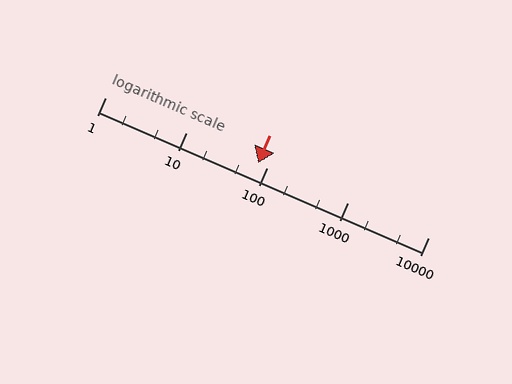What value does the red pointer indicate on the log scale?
The pointer indicates approximately 77.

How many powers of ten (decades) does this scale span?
The scale spans 4 decades, from 1 to 10000.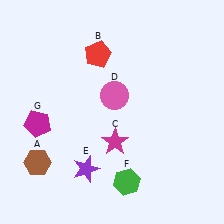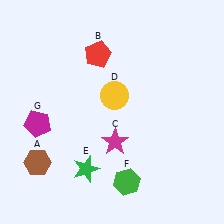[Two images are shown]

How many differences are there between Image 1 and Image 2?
There are 2 differences between the two images.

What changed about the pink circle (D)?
In Image 1, D is pink. In Image 2, it changed to yellow.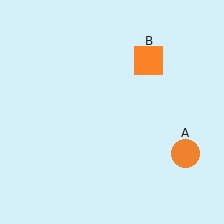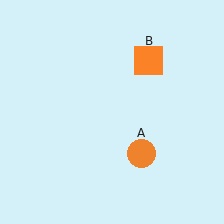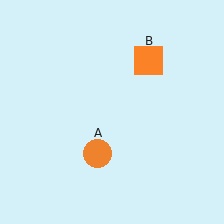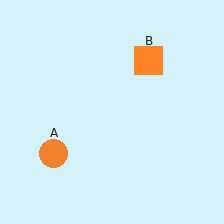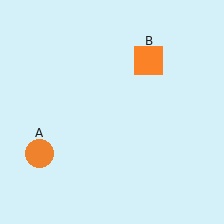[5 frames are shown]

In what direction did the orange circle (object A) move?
The orange circle (object A) moved left.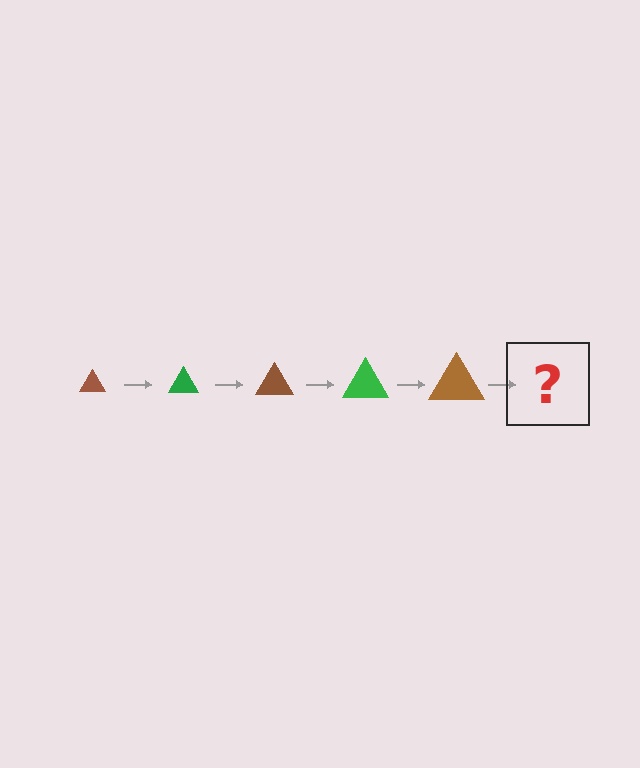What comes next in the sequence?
The next element should be a green triangle, larger than the previous one.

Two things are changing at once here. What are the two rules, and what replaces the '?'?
The two rules are that the triangle grows larger each step and the color cycles through brown and green. The '?' should be a green triangle, larger than the previous one.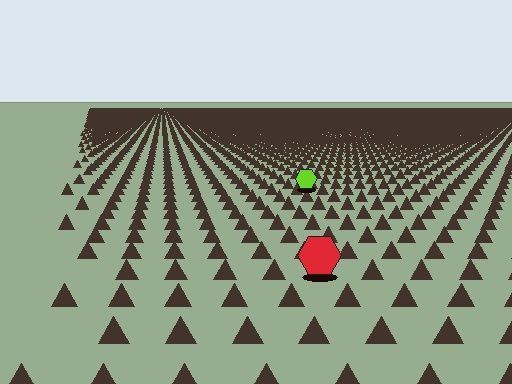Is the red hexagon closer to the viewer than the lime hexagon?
Yes. The red hexagon is closer — you can tell from the texture gradient: the ground texture is coarser near it.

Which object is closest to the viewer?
The red hexagon is closest. The texture marks near it are larger and more spread out.